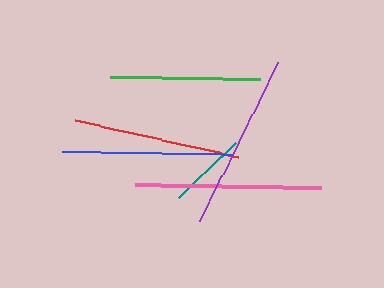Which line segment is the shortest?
The teal line is the shortest at approximately 79 pixels.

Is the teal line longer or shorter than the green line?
The green line is longer than the teal line.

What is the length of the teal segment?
The teal segment is approximately 79 pixels long.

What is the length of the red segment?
The red segment is approximately 166 pixels long.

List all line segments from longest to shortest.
From longest to shortest: pink, purple, blue, red, green, teal.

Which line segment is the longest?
The pink line is the longest at approximately 186 pixels.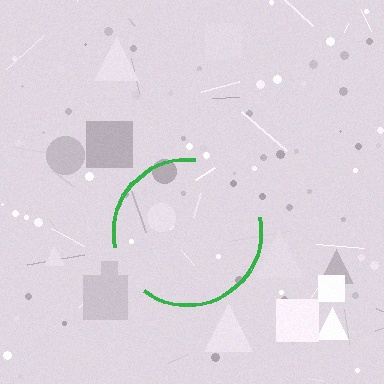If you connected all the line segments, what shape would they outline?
They would outline a circle.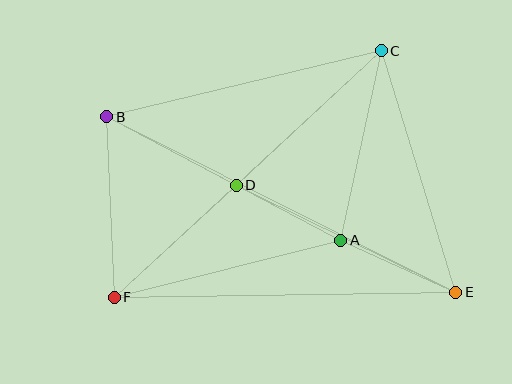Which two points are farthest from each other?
Points B and E are farthest from each other.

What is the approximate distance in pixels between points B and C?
The distance between B and C is approximately 282 pixels.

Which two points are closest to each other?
Points A and D are closest to each other.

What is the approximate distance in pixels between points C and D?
The distance between C and D is approximately 198 pixels.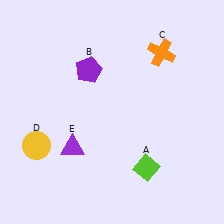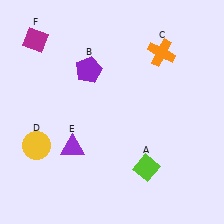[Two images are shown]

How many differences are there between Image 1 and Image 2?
There is 1 difference between the two images.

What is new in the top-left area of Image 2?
A magenta diamond (F) was added in the top-left area of Image 2.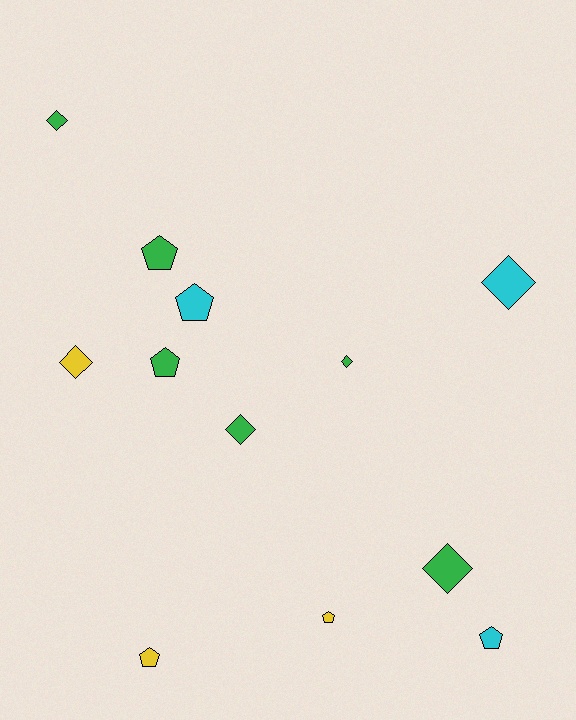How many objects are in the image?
There are 12 objects.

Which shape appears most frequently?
Diamond, with 6 objects.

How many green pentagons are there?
There are 2 green pentagons.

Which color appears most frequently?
Green, with 6 objects.